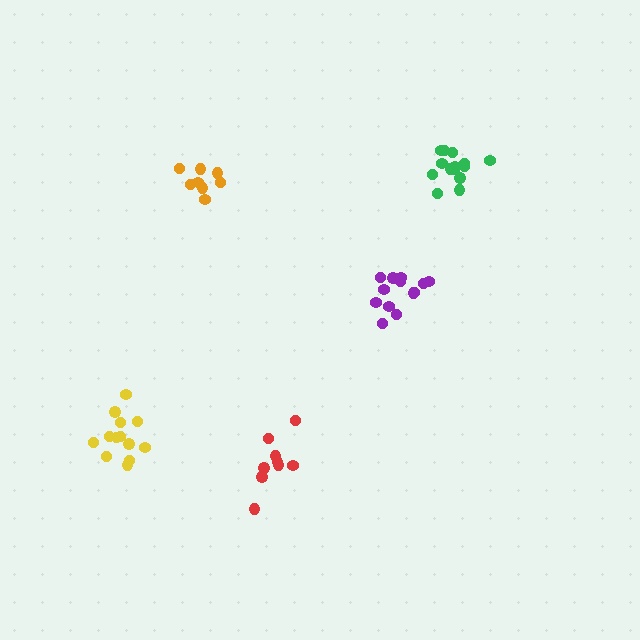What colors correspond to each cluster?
The clusters are colored: green, red, orange, purple, yellow.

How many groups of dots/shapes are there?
There are 5 groups.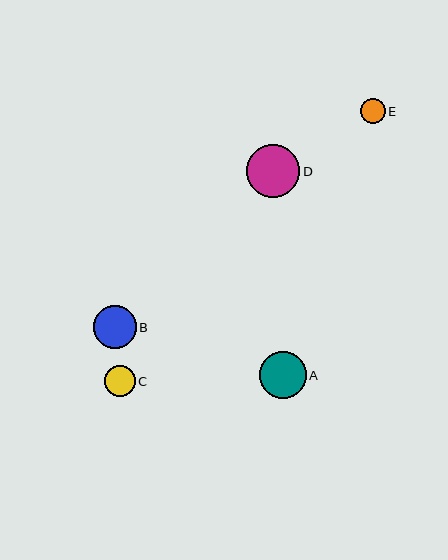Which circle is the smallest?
Circle E is the smallest with a size of approximately 25 pixels.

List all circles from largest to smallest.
From largest to smallest: D, A, B, C, E.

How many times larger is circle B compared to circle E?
Circle B is approximately 1.7 times the size of circle E.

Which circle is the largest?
Circle D is the largest with a size of approximately 53 pixels.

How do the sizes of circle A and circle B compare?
Circle A and circle B are approximately the same size.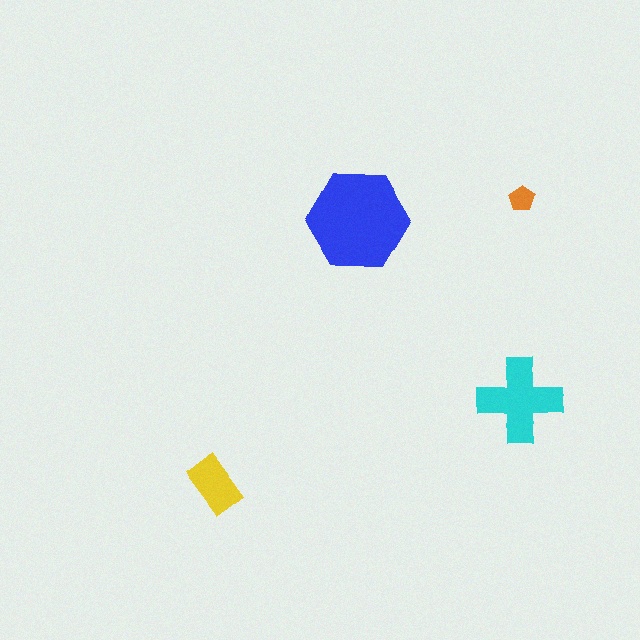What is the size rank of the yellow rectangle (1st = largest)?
3rd.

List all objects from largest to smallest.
The blue hexagon, the cyan cross, the yellow rectangle, the orange pentagon.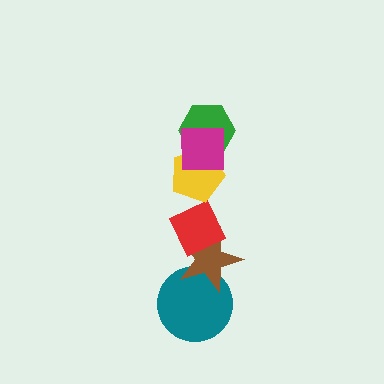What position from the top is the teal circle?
The teal circle is 6th from the top.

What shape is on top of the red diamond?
The yellow pentagon is on top of the red diamond.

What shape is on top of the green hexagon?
The magenta square is on top of the green hexagon.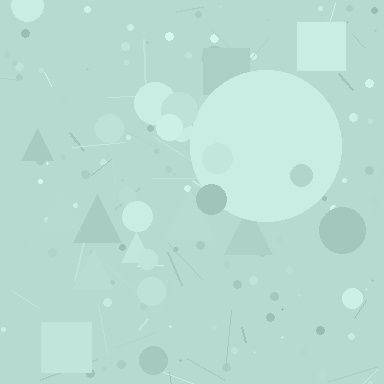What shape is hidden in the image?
A circle is hidden in the image.